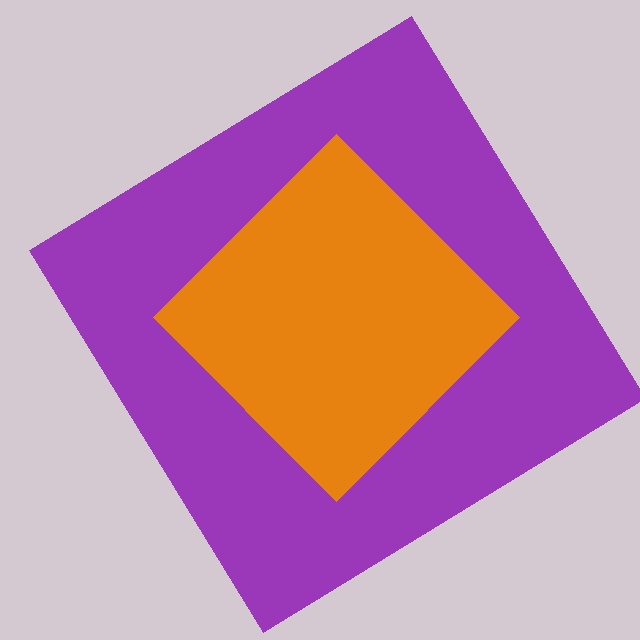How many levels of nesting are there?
2.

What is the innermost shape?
The orange diamond.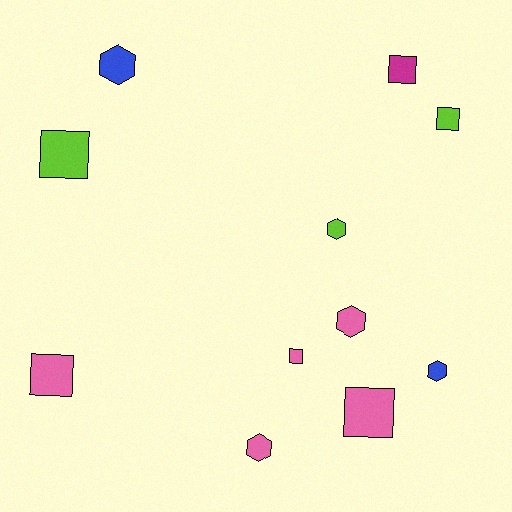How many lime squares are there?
There are 2 lime squares.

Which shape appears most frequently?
Square, with 6 objects.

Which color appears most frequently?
Pink, with 5 objects.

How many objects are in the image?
There are 11 objects.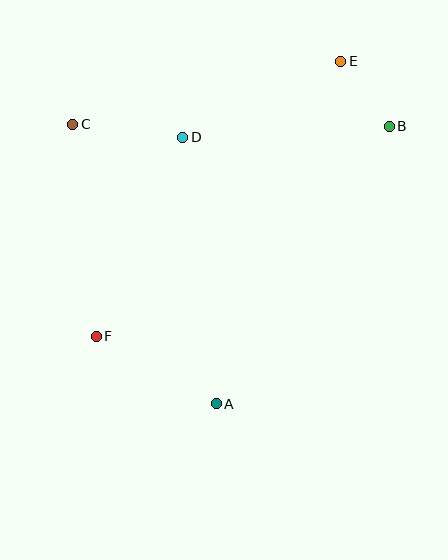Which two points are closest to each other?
Points B and E are closest to each other.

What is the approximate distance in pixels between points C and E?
The distance between C and E is approximately 275 pixels.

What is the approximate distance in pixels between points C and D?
The distance between C and D is approximately 111 pixels.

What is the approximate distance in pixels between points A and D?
The distance between A and D is approximately 269 pixels.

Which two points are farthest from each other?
Points E and F are farthest from each other.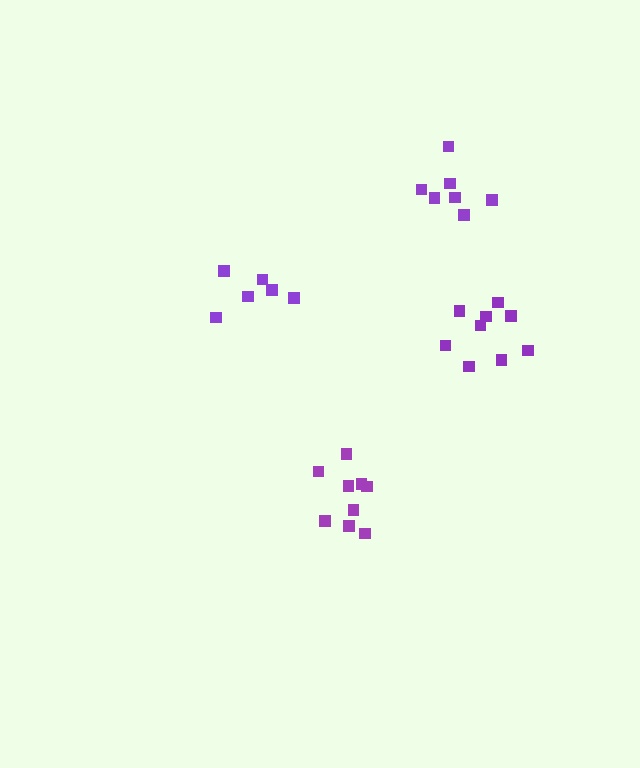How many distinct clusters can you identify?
There are 4 distinct clusters.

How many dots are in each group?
Group 1: 6 dots, Group 2: 7 dots, Group 3: 9 dots, Group 4: 9 dots (31 total).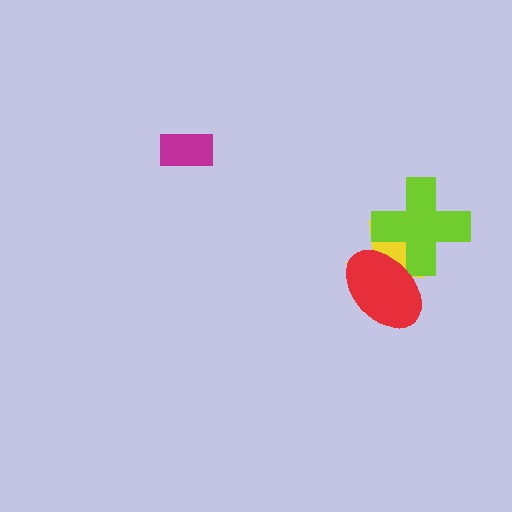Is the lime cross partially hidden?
Yes, it is partially covered by another shape.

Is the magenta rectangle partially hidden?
No, no other shape covers it.